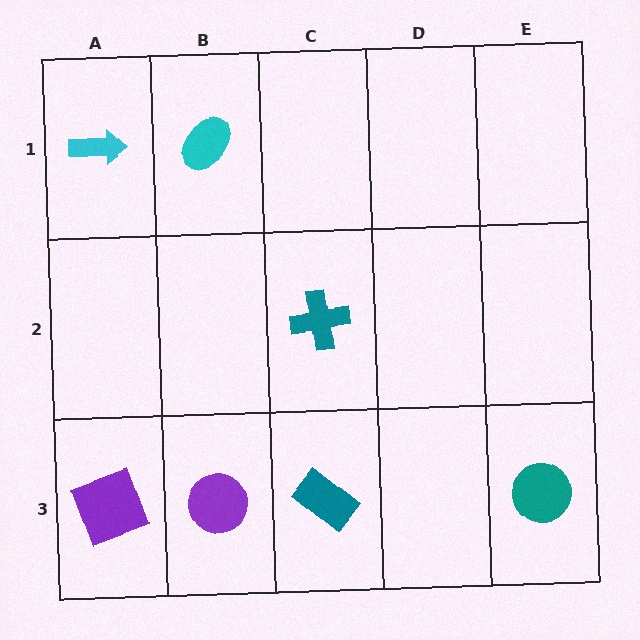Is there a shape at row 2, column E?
No, that cell is empty.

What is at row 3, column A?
A purple square.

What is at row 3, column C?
A teal rectangle.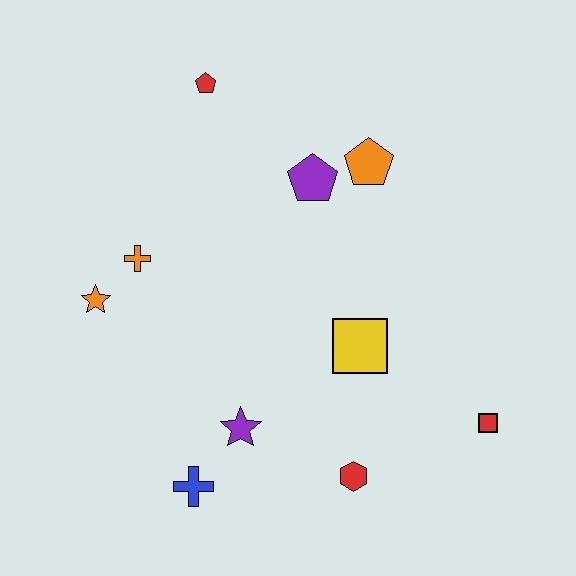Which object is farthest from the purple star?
The red pentagon is farthest from the purple star.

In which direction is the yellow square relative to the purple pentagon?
The yellow square is below the purple pentagon.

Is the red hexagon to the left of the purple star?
No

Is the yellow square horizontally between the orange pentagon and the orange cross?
Yes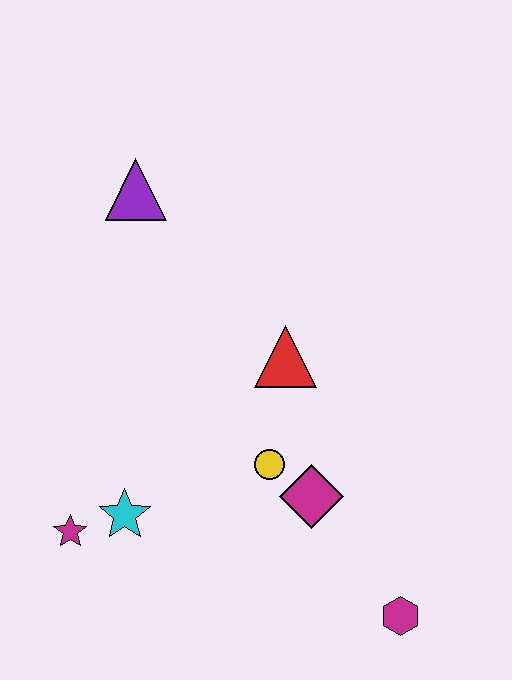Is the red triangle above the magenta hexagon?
Yes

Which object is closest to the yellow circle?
The magenta diamond is closest to the yellow circle.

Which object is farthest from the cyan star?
The purple triangle is farthest from the cyan star.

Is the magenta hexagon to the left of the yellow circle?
No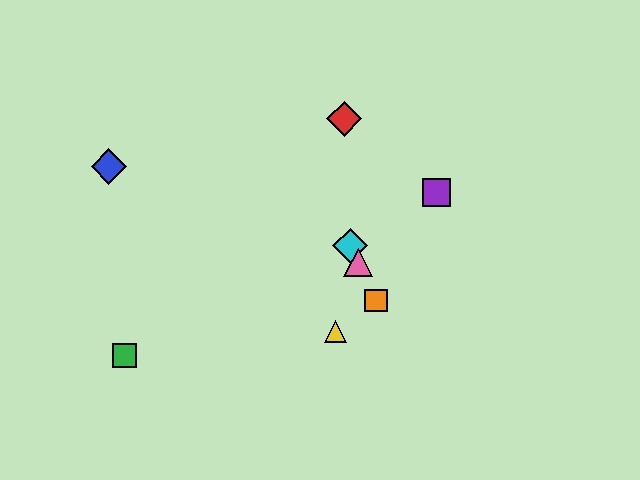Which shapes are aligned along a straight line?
The orange square, the cyan diamond, the pink triangle are aligned along a straight line.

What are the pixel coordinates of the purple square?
The purple square is at (436, 192).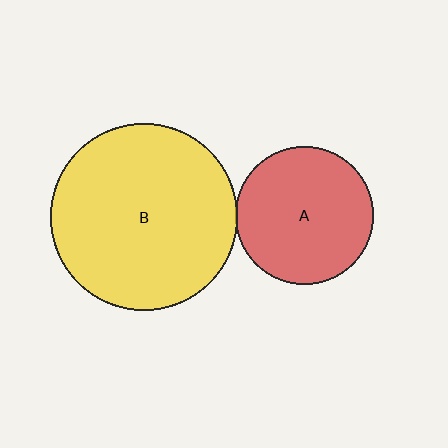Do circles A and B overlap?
Yes.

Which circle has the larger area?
Circle B (yellow).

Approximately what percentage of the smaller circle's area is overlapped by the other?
Approximately 5%.